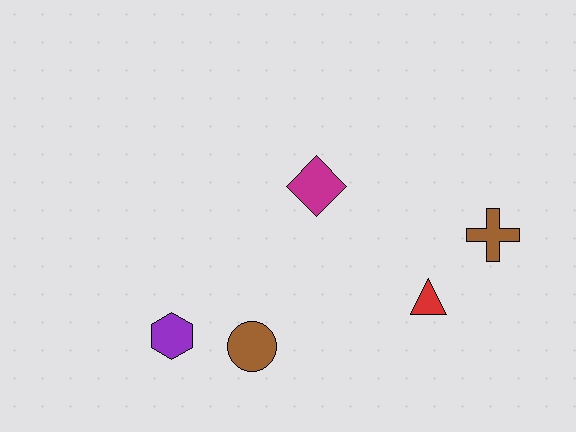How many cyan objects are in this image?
There are no cyan objects.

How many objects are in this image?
There are 5 objects.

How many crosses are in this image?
There is 1 cross.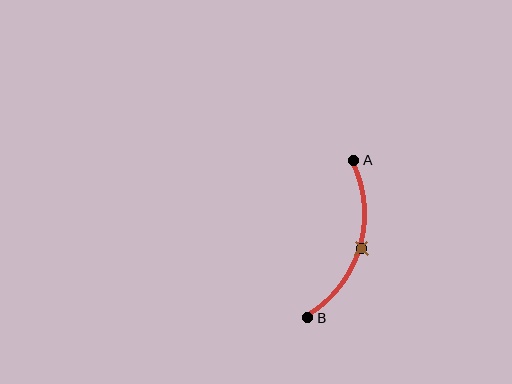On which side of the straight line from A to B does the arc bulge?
The arc bulges to the right of the straight line connecting A and B.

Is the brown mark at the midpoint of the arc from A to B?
Yes. The brown mark lies on the arc at equal arc-length from both A and B — it is the arc midpoint.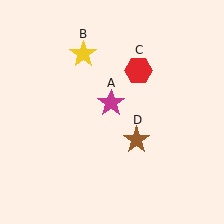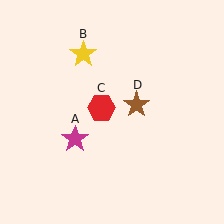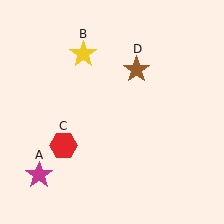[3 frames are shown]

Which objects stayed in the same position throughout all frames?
Yellow star (object B) remained stationary.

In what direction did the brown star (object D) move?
The brown star (object D) moved up.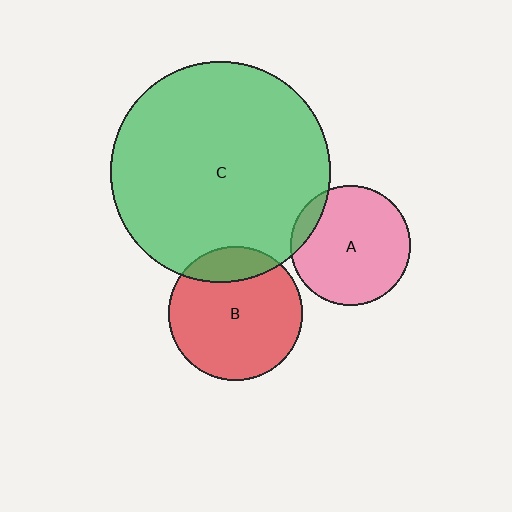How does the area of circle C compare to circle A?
Approximately 3.4 times.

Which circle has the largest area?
Circle C (green).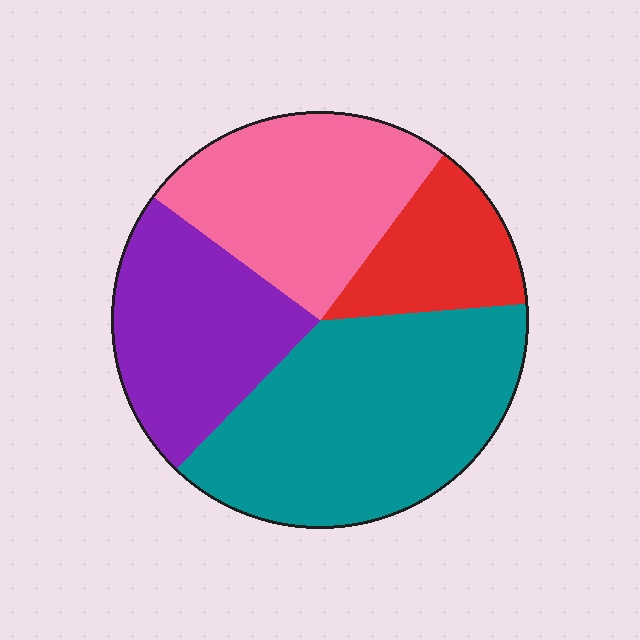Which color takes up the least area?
Red, at roughly 15%.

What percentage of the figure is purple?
Purple covers 23% of the figure.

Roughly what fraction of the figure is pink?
Pink covers around 25% of the figure.